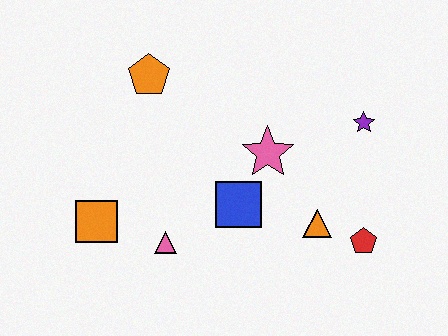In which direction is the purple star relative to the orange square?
The purple star is to the right of the orange square.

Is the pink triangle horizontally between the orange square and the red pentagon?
Yes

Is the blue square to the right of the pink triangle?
Yes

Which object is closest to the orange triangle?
The red pentagon is closest to the orange triangle.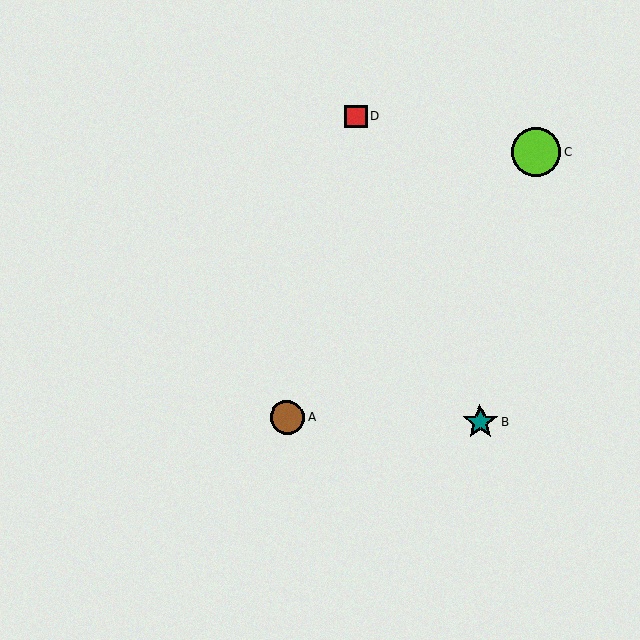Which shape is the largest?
The lime circle (labeled C) is the largest.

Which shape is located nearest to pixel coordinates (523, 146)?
The lime circle (labeled C) at (536, 152) is nearest to that location.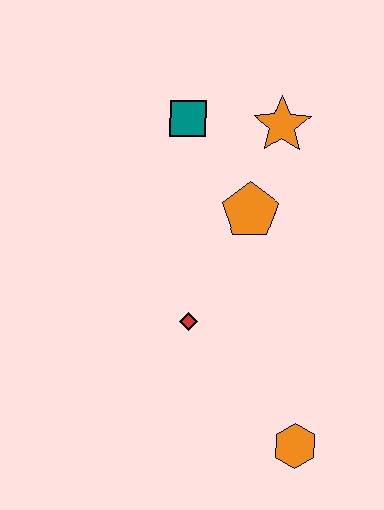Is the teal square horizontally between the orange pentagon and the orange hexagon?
No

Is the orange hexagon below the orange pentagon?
Yes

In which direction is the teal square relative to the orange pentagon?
The teal square is above the orange pentagon.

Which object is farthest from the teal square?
The orange hexagon is farthest from the teal square.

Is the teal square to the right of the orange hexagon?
No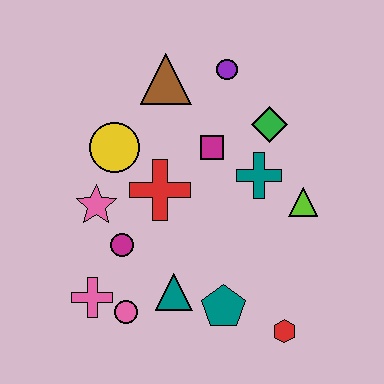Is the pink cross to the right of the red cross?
No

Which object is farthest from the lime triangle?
The pink cross is farthest from the lime triangle.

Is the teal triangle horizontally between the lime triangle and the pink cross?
Yes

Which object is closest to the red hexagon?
The teal pentagon is closest to the red hexagon.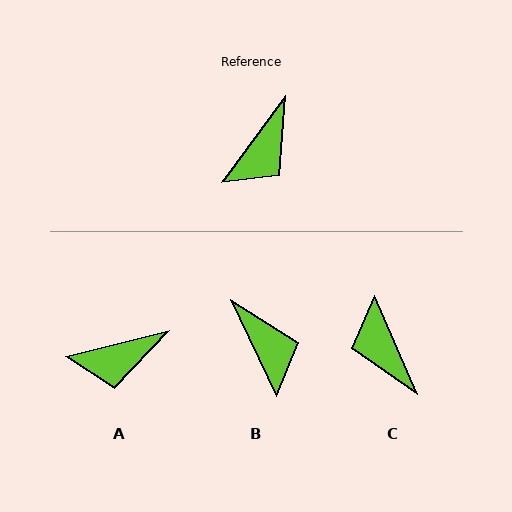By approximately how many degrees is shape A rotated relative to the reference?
Approximately 39 degrees clockwise.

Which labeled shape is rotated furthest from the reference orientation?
C, about 120 degrees away.